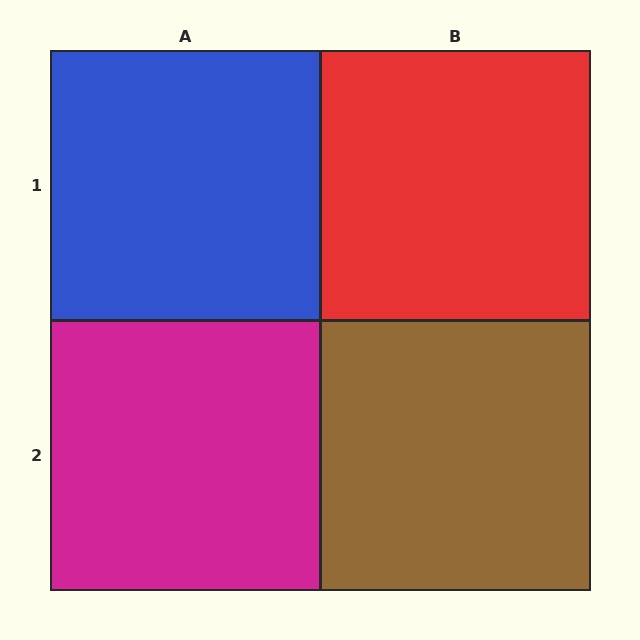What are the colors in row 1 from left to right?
Blue, red.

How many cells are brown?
1 cell is brown.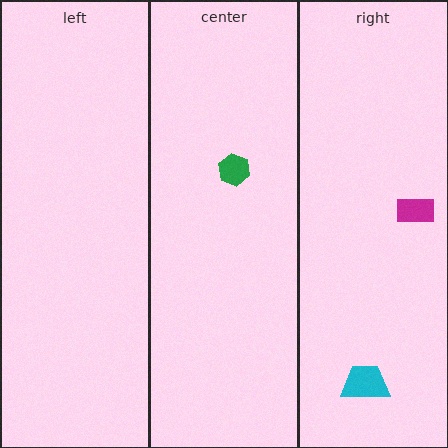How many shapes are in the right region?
2.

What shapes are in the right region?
The magenta rectangle, the cyan trapezoid.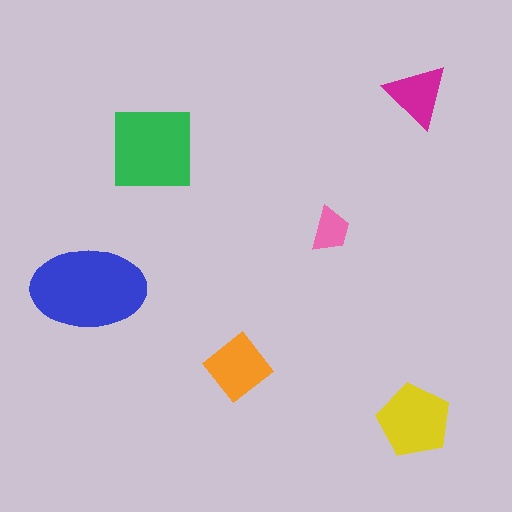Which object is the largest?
The blue ellipse.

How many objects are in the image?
There are 6 objects in the image.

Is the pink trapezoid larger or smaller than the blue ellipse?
Smaller.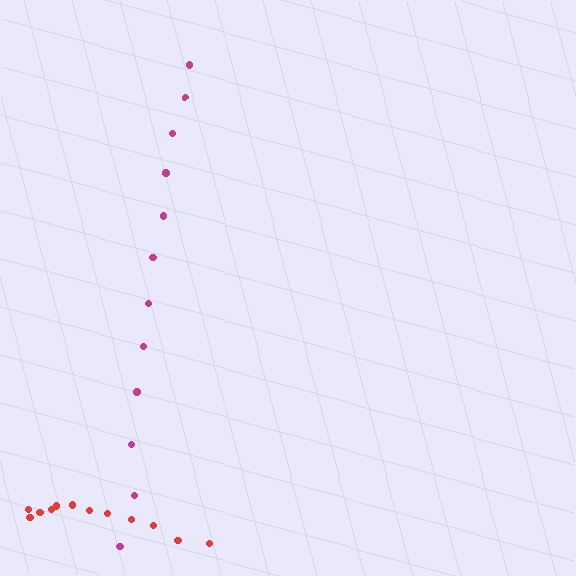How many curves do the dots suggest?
There are 2 distinct paths.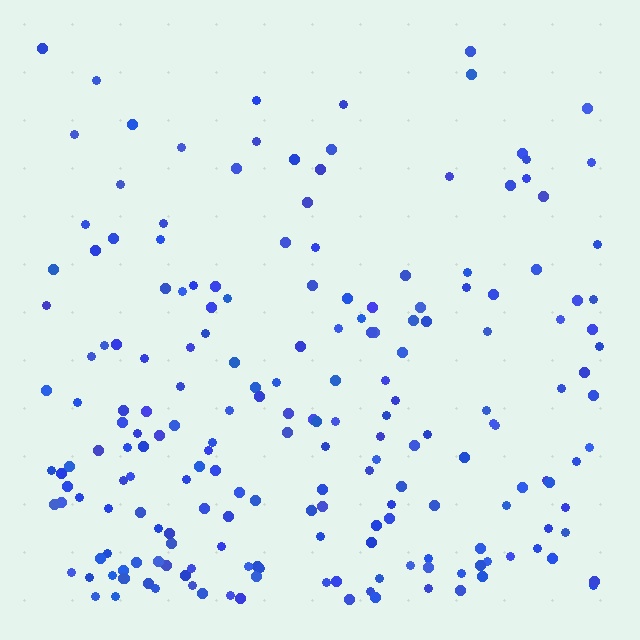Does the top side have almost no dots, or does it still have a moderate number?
Still a moderate number, just noticeably fewer than the bottom.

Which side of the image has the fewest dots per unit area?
The top.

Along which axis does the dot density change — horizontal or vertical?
Vertical.